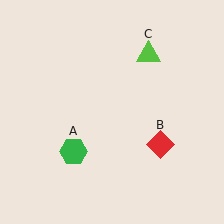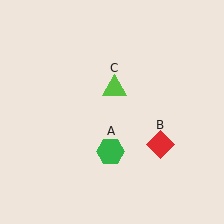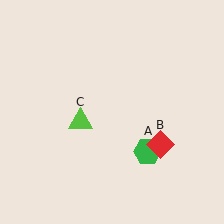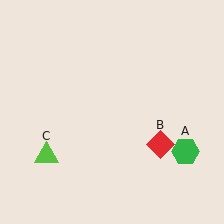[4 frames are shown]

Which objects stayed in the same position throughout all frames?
Red diamond (object B) remained stationary.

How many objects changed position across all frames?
2 objects changed position: green hexagon (object A), lime triangle (object C).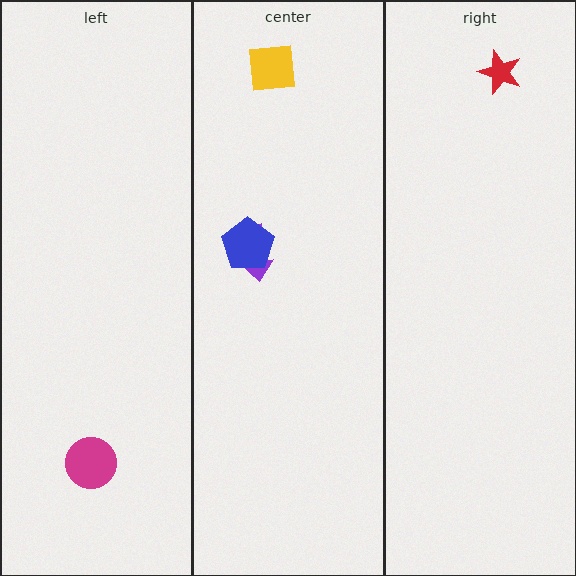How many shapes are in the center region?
3.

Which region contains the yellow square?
The center region.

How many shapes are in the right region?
1.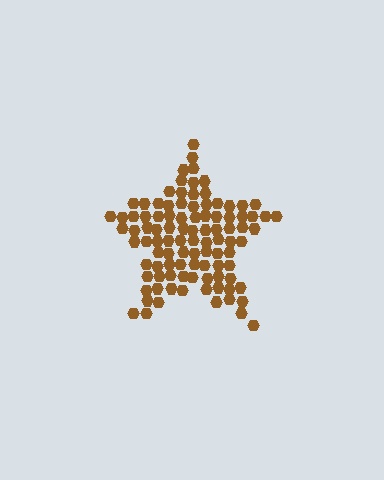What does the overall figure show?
The overall figure shows a star.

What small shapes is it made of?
It is made of small hexagons.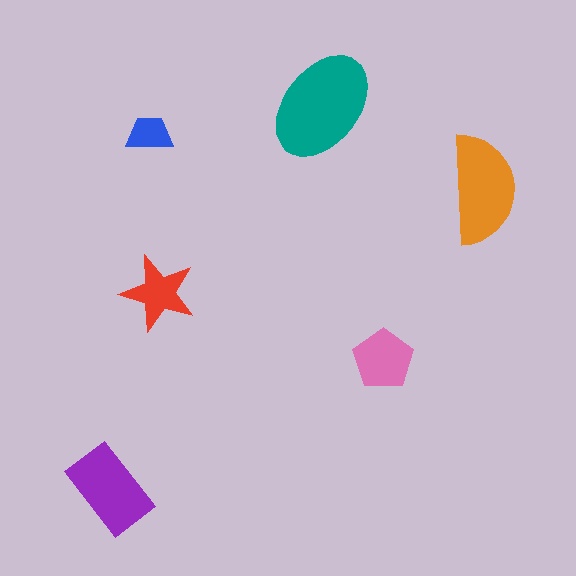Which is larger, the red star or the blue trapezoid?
The red star.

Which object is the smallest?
The blue trapezoid.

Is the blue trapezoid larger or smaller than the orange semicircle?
Smaller.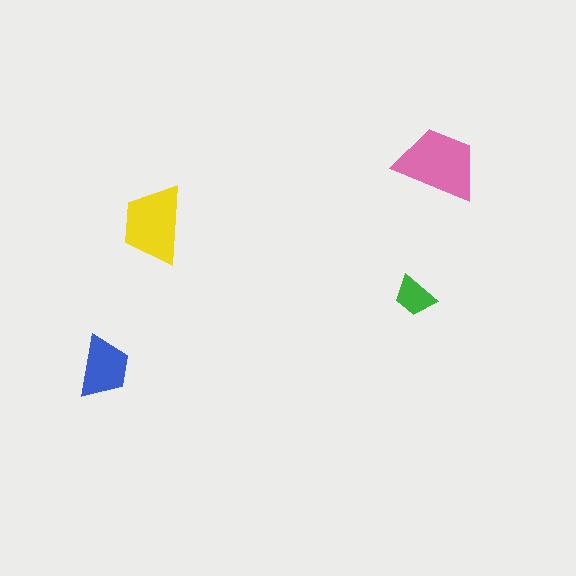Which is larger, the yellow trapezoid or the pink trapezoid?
The pink one.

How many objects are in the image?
There are 4 objects in the image.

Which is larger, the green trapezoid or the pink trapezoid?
The pink one.